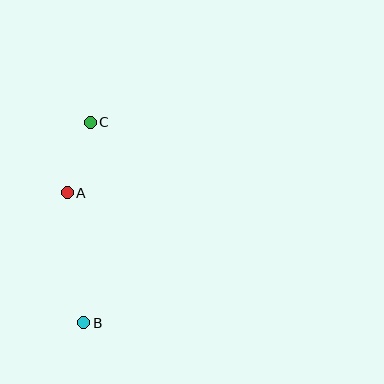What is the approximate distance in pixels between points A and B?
The distance between A and B is approximately 131 pixels.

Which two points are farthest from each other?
Points B and C are farthest from each other.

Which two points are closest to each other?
Points A and C are closest to each other.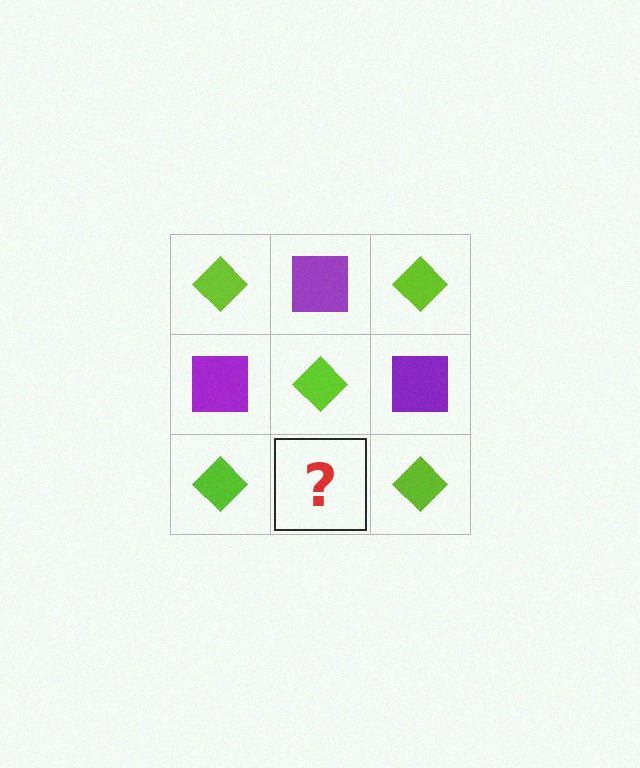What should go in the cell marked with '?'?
The missing cell should contain a purple square.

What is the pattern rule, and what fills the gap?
The rule is that it alternates lime diamond and purple square in a checkerboard pattern. The gap should be filled with a purple square.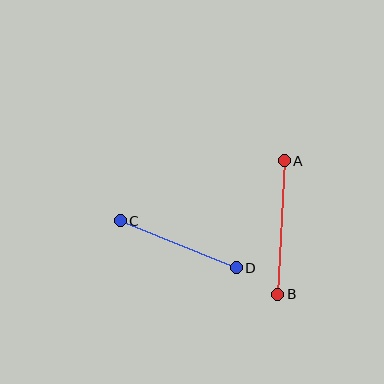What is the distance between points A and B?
The distance is approximately 134 pixels.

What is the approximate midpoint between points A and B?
The midpoint is at approximately (281, 228) pixels.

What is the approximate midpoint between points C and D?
The midpoint is at approximately (178, 244) pixels.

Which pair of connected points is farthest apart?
Points A and B are farthest apart.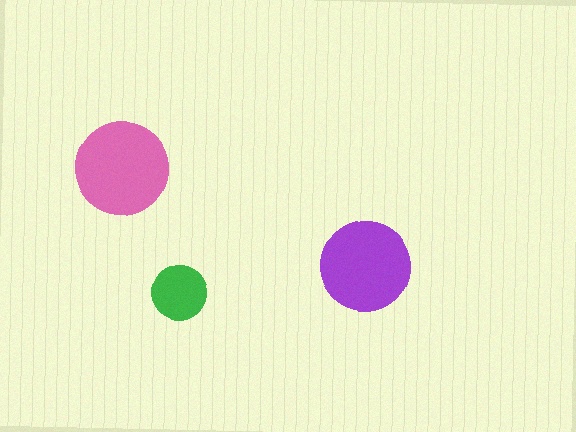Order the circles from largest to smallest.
the pink one, the purple one, the green one.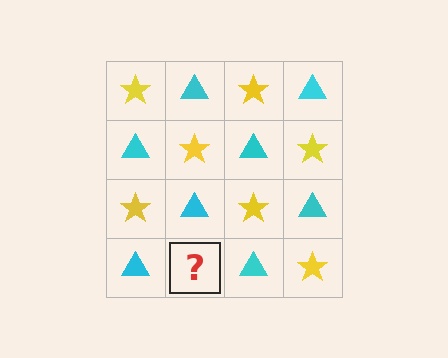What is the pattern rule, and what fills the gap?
The rule is that it alternates yellow star and cyan triangle in a checkerboard pattern. The gap should be filled with a yellow star.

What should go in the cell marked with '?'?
The missing cell should contain a yellow star.